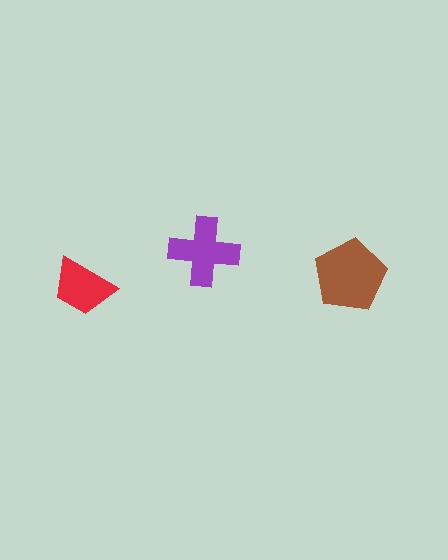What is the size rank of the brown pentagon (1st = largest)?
1st.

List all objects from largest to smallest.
The brown pentagon, the purple cross, the red trapezoid.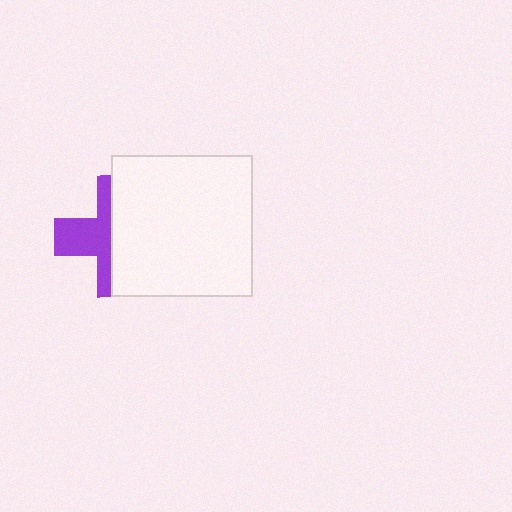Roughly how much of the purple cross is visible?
A small part of it is visible (roughly 44%).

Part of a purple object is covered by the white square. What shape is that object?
It is a cross.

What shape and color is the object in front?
The object in front is a white square.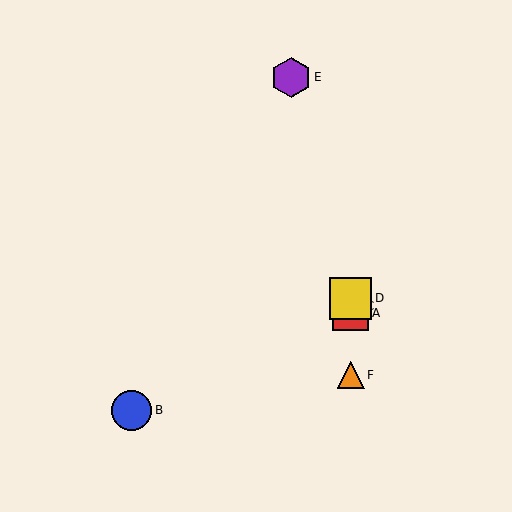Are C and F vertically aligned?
Yes, both are at x≈351.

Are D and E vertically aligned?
No, D is at x≈351 and E is at x≈291.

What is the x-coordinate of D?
Object D is at x≈351.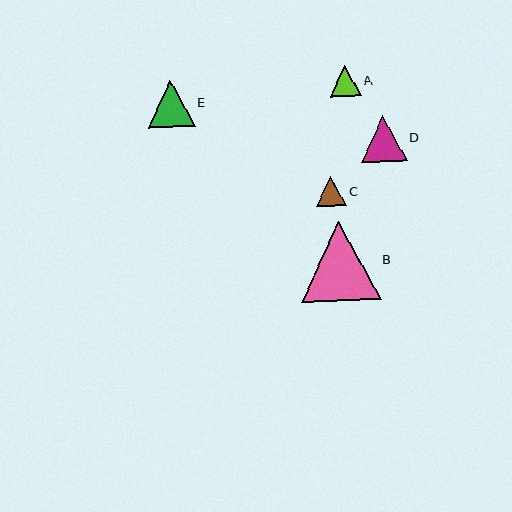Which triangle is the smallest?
Triangle C is the smallest with a size of approximately 30 pixels.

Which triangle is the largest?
Triangle B is the largest with a size of approximately 79 pixels.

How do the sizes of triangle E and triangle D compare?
Triangle E and triangle D are approximately the same size.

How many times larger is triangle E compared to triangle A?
Triangle E is approximately 1.5 times the size of triangle A.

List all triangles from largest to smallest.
From largest to smallest: B, E, D, A, C.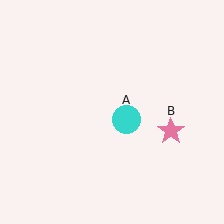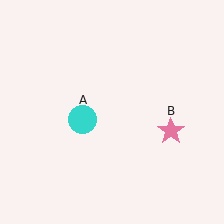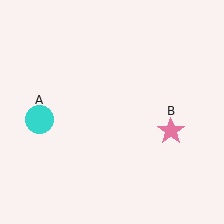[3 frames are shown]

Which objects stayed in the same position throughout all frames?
Pink star (object B) remained stationary.